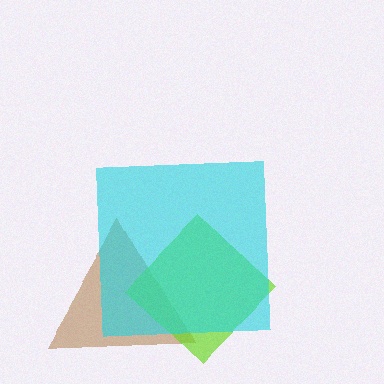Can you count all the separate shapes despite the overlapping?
Yes, there are 3 separate shapes.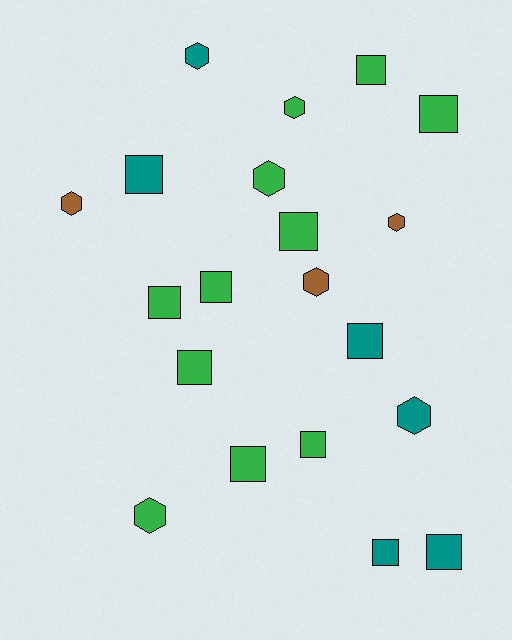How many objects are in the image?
There are 20 objects.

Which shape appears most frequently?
Square, with 12 objects.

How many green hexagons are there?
There are 3 green hexagons.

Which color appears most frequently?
Green, with 11 objects.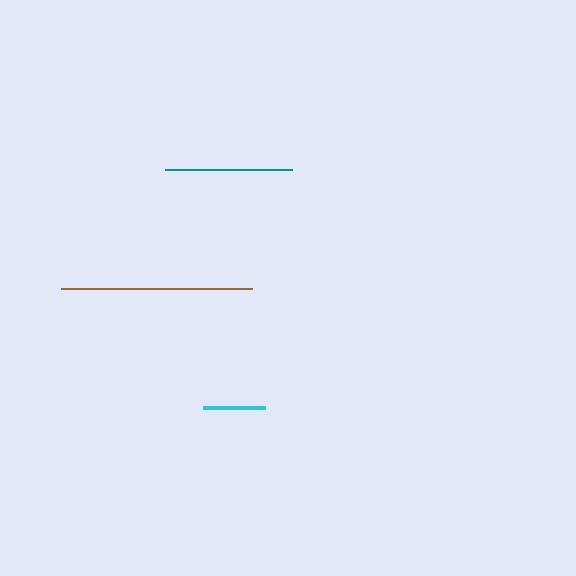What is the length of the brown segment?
The brown segment is approximately 191 pixels long.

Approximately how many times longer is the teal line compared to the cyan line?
The teal line is approximately 2.0 times the length of the cyan line.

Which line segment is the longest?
The brown line is the longest at approximately 191 pixels.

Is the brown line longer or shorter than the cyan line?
The brown line is longer than the cyan line.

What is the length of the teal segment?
The teal segment is approximately 127 pixels long.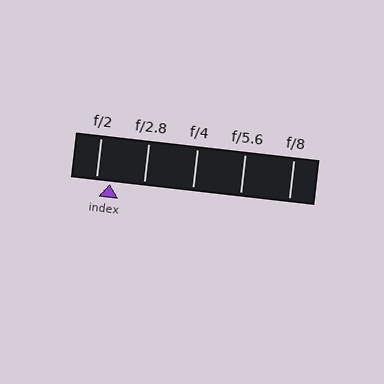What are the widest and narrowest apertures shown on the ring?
The widest aperture shown is f/2 and the narrowest is f/8.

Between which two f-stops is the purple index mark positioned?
The index mark is between f/2 and f/2.8.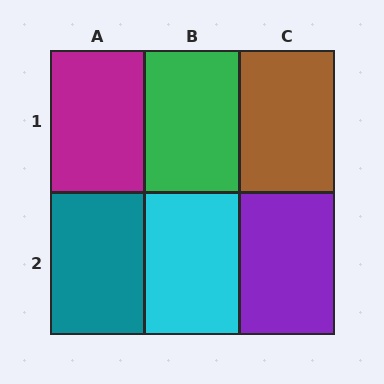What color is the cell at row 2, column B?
Cyan.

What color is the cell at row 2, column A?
Teal.